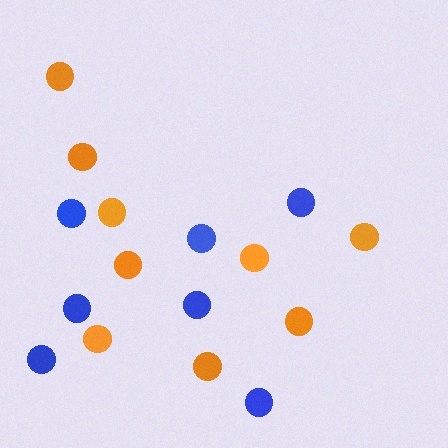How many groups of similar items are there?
There are 2 groups: one group of blue circles (7) and one group of orange circles (9).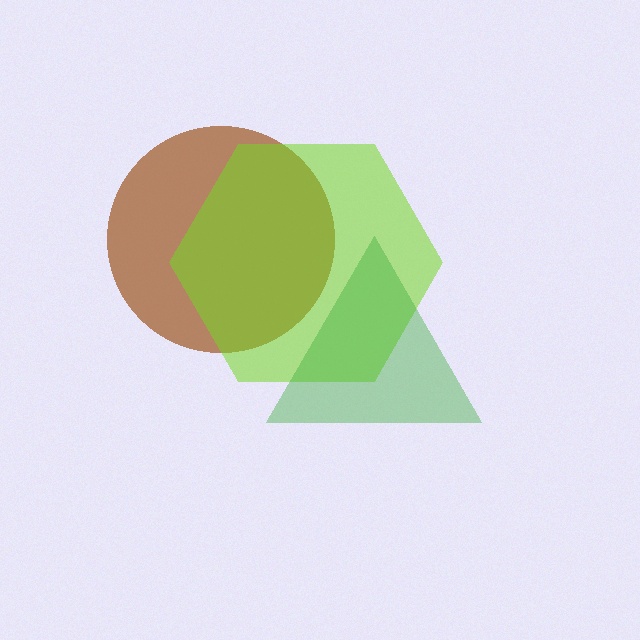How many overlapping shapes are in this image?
There are 3 overlapping shapes in the image.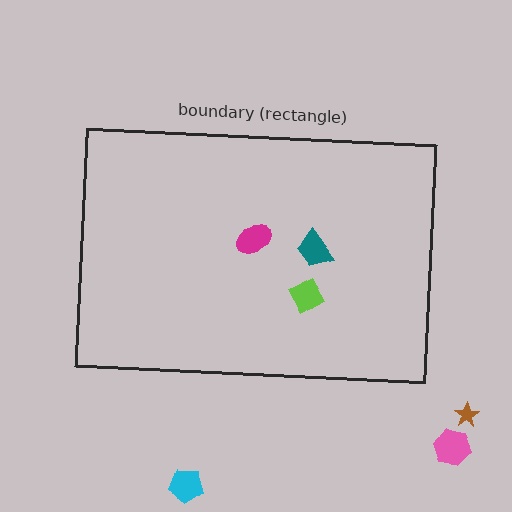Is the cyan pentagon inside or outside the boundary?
Outside.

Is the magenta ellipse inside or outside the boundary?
Inside.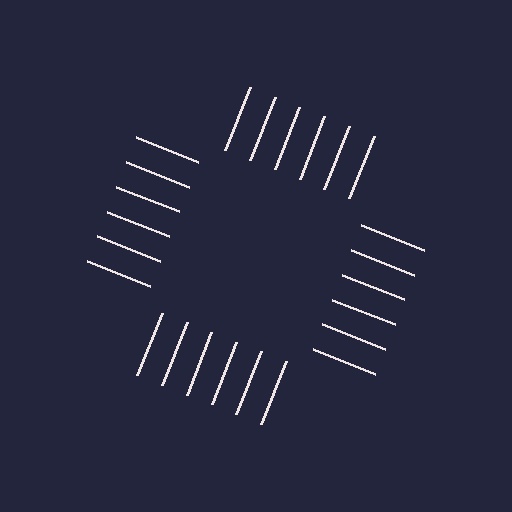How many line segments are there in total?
24 — 6 along each of the 4 edges.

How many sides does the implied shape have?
4 sides — the line-ends trace a square.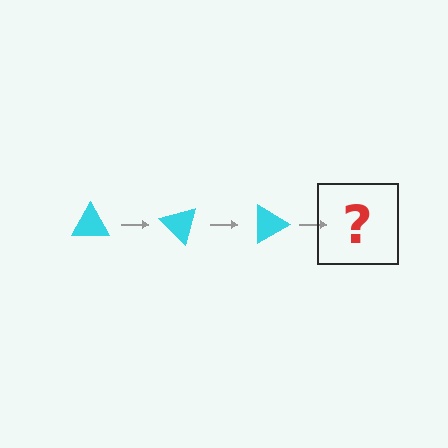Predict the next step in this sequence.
The next step is a cyan triangle rotated 135 degrees.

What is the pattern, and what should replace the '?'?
The pattern is that the triangle rotates 45 degrees each step. The '?' should be a cyan triangle rotated 135 degrees.